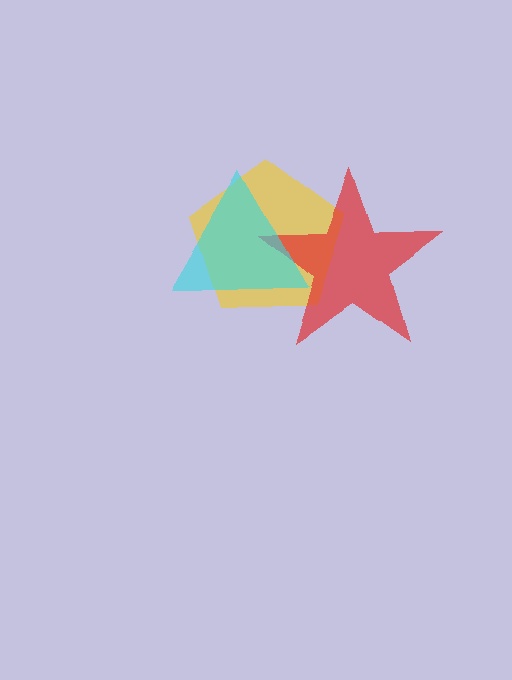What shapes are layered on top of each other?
The layered shapes are: a yellow pentagon, a red star, a cyan triangle.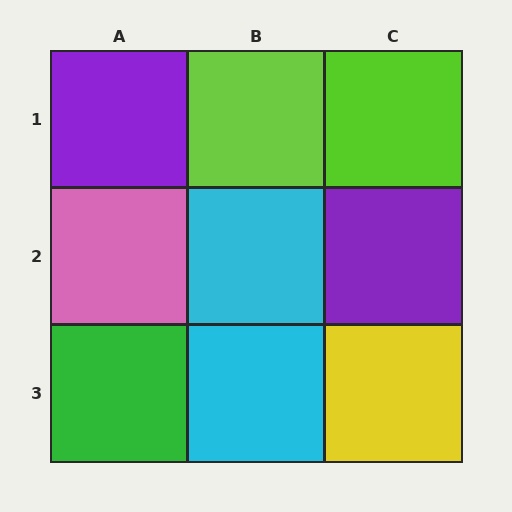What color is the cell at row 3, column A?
Green.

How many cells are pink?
1 cell is pink.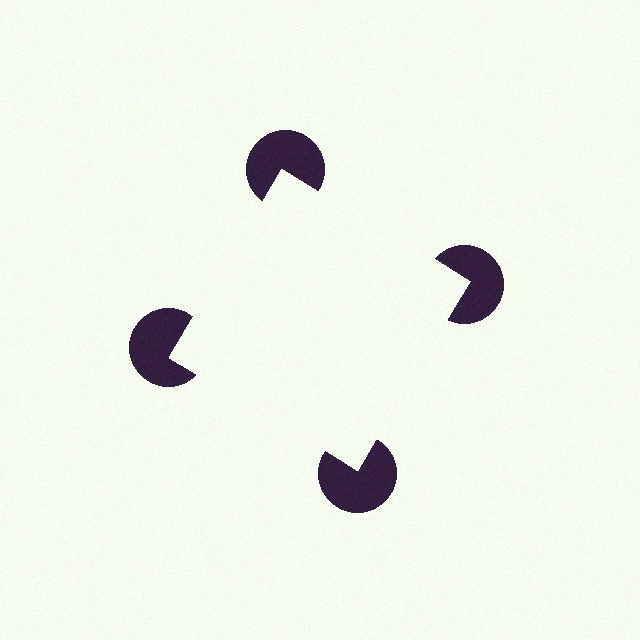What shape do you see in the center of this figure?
An illusory square — its edges are inferred from the aligned wedge cuts in the pac-man discs, not physically drawn.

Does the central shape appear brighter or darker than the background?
It typically appears slightly brighter than the background, even though no actual brightness change is drawn.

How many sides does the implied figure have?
4 sides.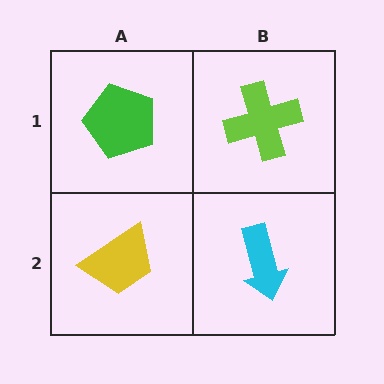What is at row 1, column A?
A green pentagon.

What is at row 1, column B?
A lime cross.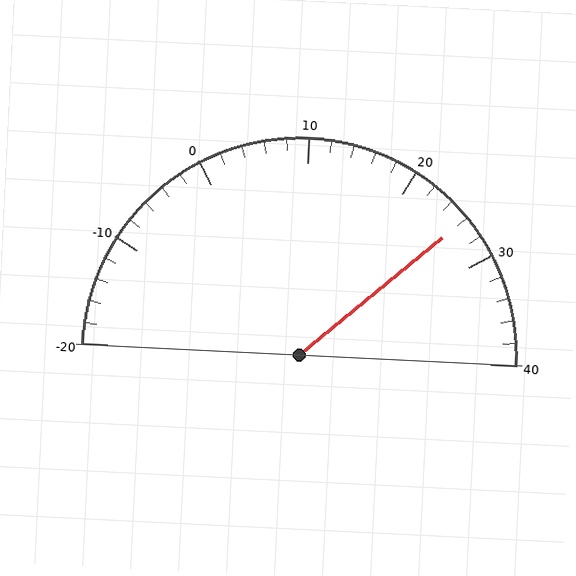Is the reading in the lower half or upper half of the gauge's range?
The reading is in the upper half of the range (-20 to 40).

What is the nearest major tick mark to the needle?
The nearest major tick mark is 30.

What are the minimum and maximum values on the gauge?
The gauge ranges from -20 to 40.